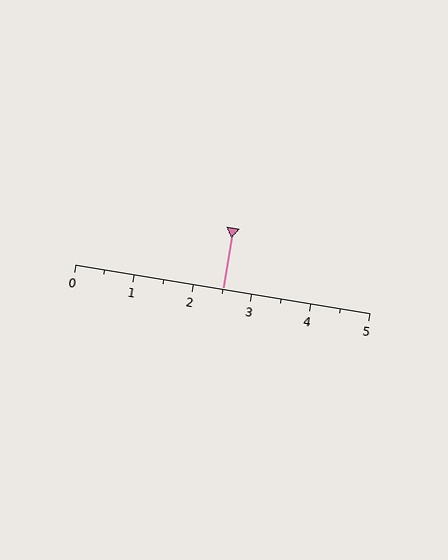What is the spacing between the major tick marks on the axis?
The major ticks are spaced 1 apart.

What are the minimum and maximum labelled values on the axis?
The axis runs from 0 to 5.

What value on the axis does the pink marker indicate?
The marker indicates approximately 2.5.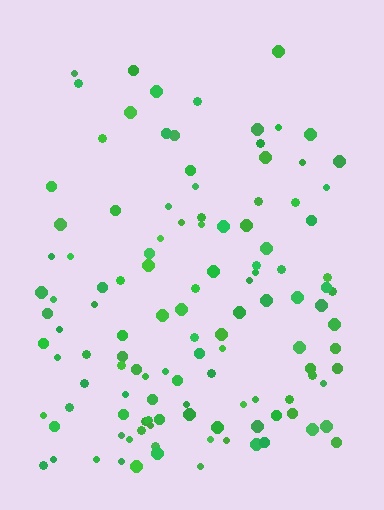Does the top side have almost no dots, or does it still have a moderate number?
Still a moderate number, just noticeably fewer than the bottom.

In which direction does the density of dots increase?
From top to bottom, with the bottom side densest.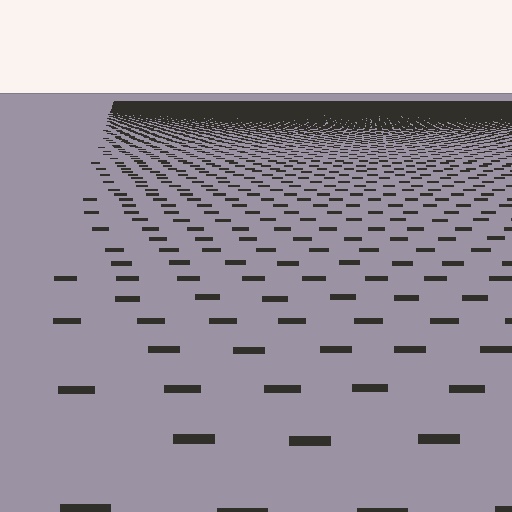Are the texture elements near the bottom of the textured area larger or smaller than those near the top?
Larger. Near the bottom, elements are closer to the viewer and appear at a bigger on-screen size.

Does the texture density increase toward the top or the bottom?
Density increases toward the top.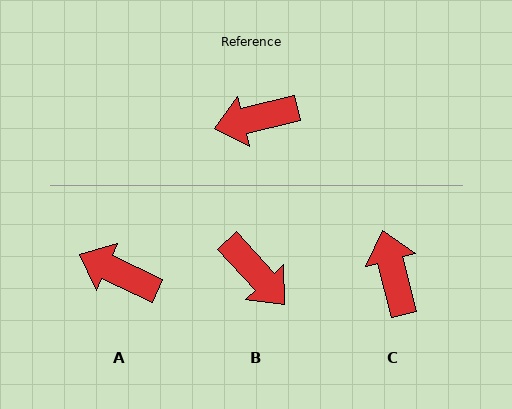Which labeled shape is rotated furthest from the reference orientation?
B, about 118 degrees away.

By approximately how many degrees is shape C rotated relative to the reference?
Approximately 90 degrees clockwise.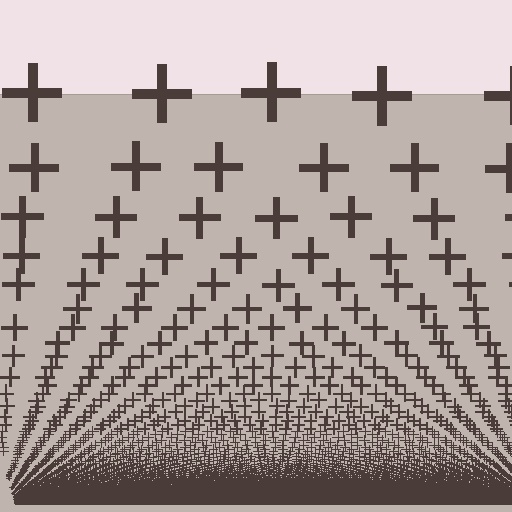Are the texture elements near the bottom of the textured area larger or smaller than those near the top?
Smaller. The gradient is inverted — elements near the bottom are smaller and denser.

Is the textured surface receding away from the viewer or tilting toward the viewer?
The surface appears to tilt toward the viewer. Texture elements get larger and sparser toward the top.